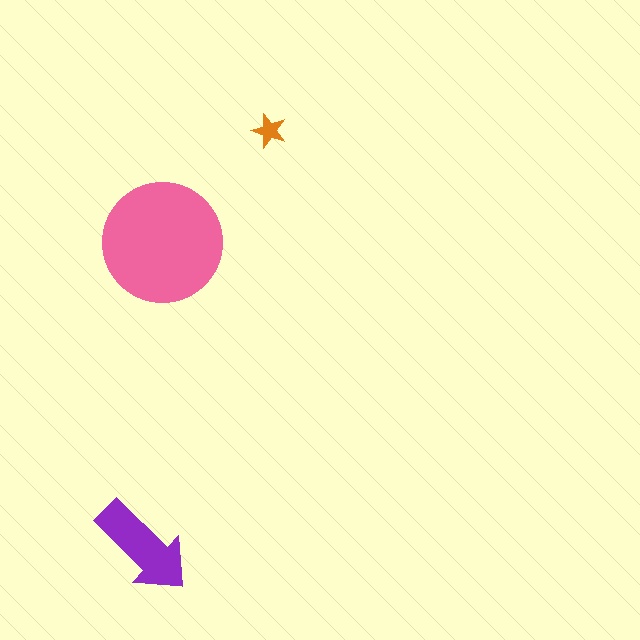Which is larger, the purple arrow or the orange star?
The purple arrow.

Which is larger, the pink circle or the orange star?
The pink circle.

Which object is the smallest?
The orange star.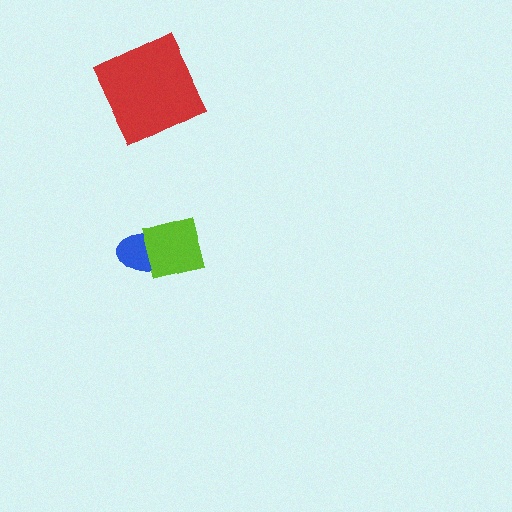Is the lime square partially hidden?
No, no other shape covers it.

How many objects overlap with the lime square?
1 object overlaps with the lime square.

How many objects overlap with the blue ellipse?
1 object overlaps with the blue ellipse.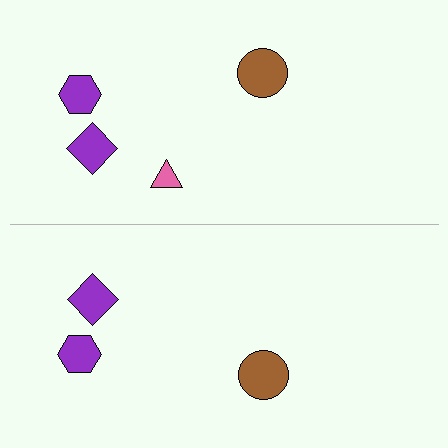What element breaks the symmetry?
A pink triangle is missing from the bottom side.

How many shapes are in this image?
There are 7 shapes in this image.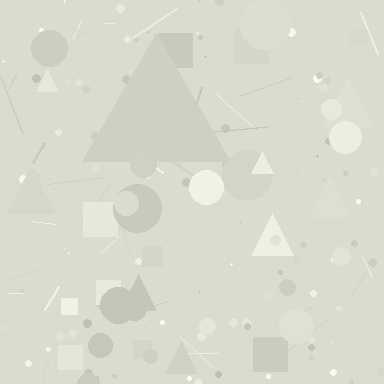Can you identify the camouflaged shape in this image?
The camouflaged shape is a triangle.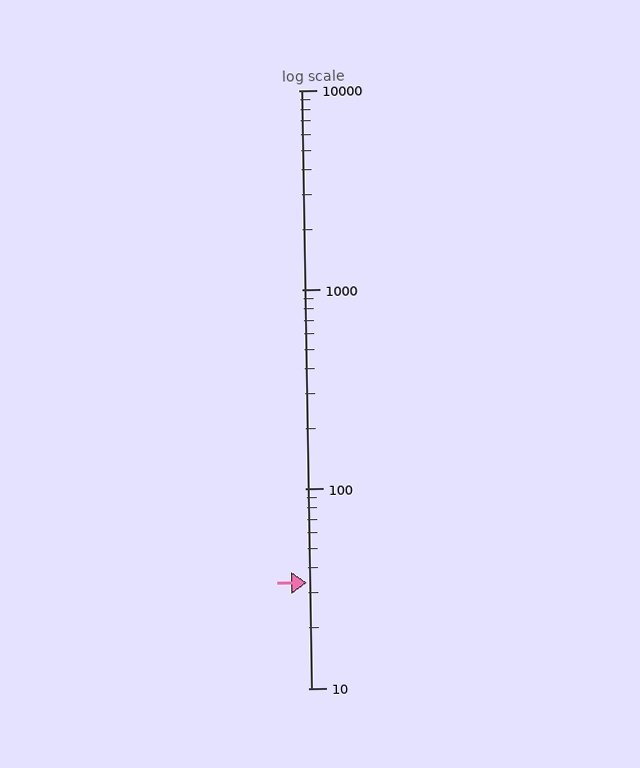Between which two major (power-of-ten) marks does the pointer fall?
The pointer is between 10 and 100.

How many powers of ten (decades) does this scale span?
The scale spans 3 decades, from 10 to 10000.